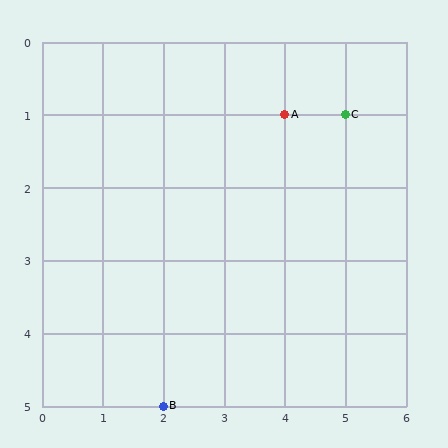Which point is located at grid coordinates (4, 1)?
Point A is at (4, 1).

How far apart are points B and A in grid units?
Points B and A are 2 columns and 4 rows apart (about 4.5 grid units diagonally).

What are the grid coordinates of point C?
Point C is at grid coordinates (5, 1).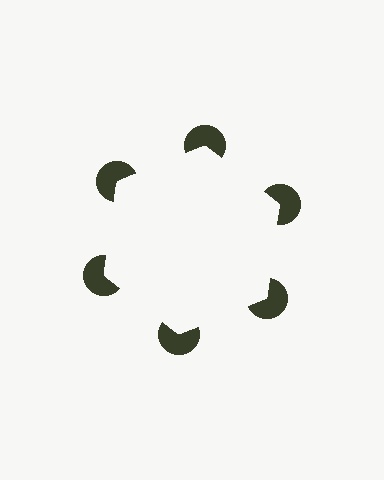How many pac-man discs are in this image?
There are 6 — one at each vertex of the illusory hexagon.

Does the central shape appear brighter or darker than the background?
It typically appears slightly brighter than the background, even though no actual brightness change is drawn.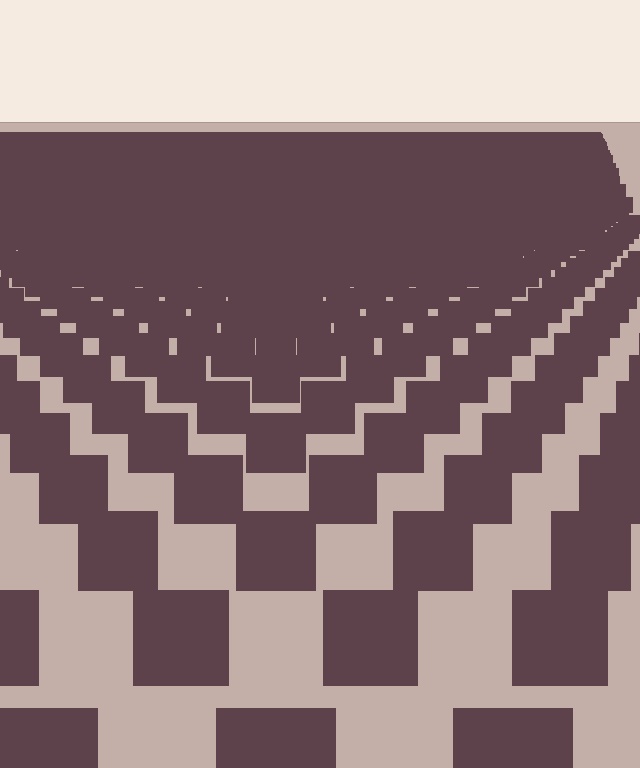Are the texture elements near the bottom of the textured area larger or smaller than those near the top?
Larger. Near the bottom, elements are closer to the viewer and appear at a bigger on-screen size.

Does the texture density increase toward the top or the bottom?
Density increases toward the top.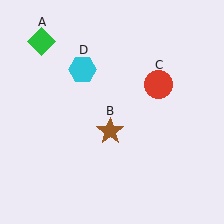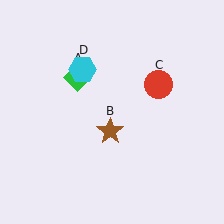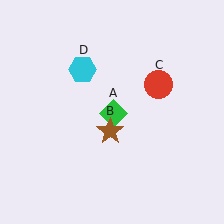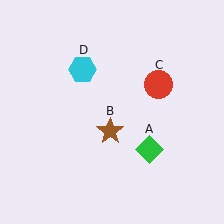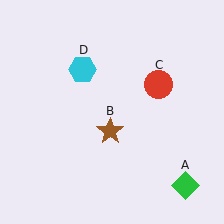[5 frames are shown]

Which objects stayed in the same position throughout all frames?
Brown star (object B) and red circle (object C) and cyan hexagon (object D) remained stationary.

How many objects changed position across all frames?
1 object changed position: green diamond (object A).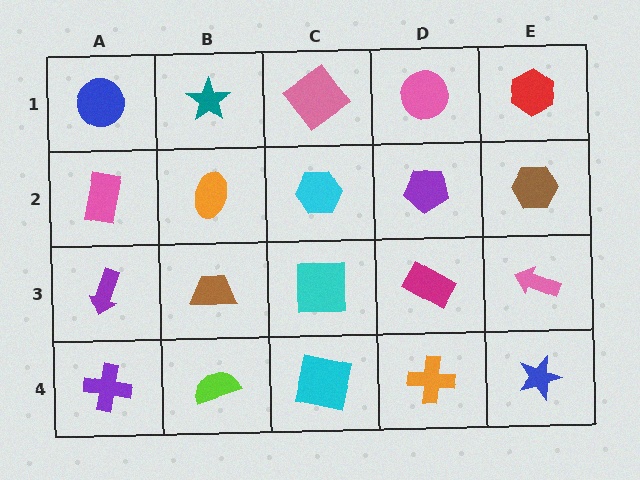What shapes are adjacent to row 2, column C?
A pink diamond (row 1, column C), a cyan square (row 3, column C), an orange ellipse (row 2, column B), a purple pentagon (row 2, column D).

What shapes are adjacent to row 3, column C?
A cyan hexagon (row 2, column C), a cyan square (row 4, column C), a brown trapezoid (row 3, column B), a magenta rectangle (row 3, column D).